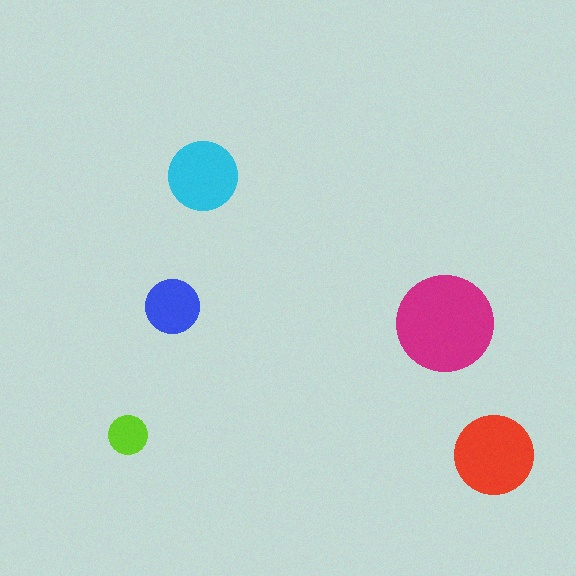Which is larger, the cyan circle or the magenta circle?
The magenta one.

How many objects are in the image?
There are 5 objects in the image.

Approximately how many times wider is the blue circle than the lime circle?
About 1.5 times wider.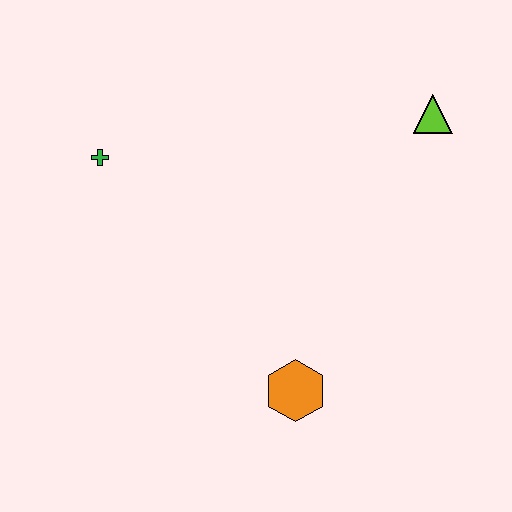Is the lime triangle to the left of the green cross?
No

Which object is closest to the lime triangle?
The orange hexagon is closest to the lime triangle.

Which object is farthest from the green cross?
The lime triangle is farthest from the green cross.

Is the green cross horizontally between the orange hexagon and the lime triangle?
No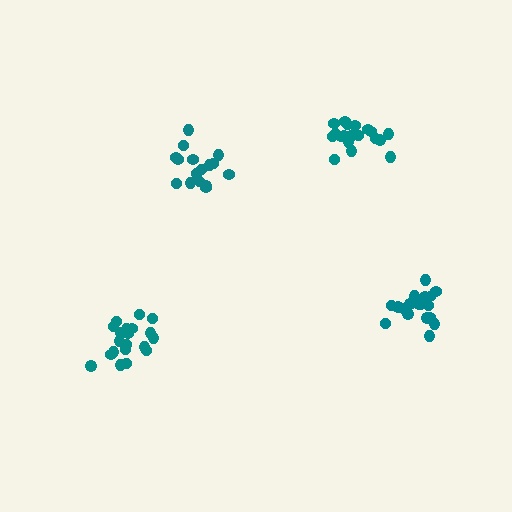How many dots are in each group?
Group 1: 19 dots, Group 2: 20 dots, Group 3: 16 dots, Group 4: 20 dots (75 total).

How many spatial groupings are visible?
There are 4 spatial groupings.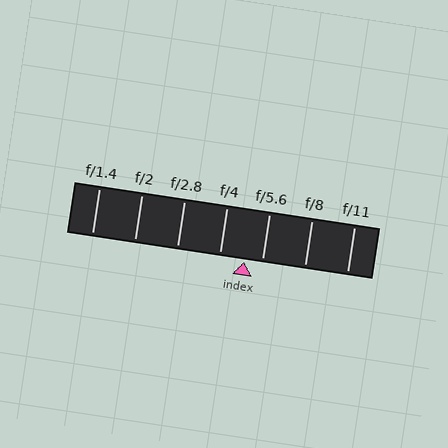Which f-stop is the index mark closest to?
The index mark is closest to f/5.6.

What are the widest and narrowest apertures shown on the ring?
The widest aperture shown is f/1.4 and the narrowest is f/11.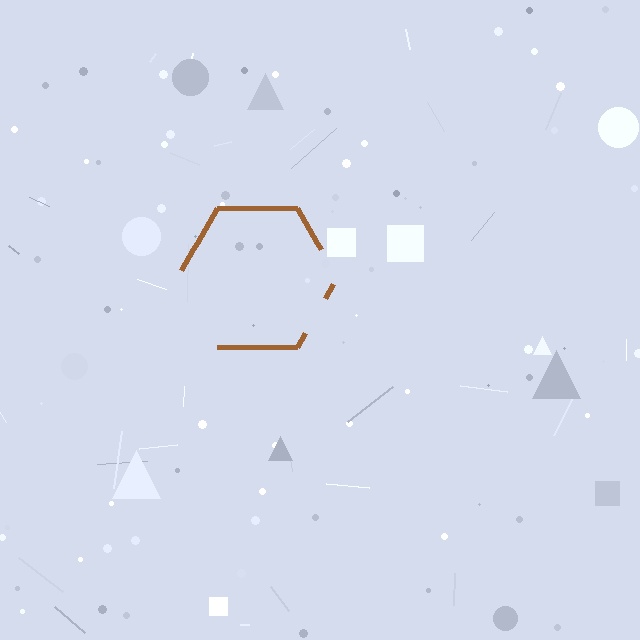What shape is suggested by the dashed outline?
The dashed outline suggests a hexagon.